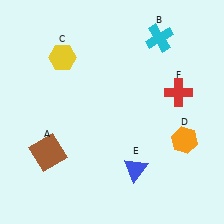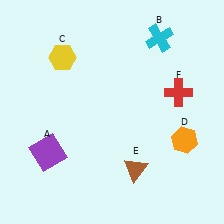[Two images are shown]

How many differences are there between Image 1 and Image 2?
There are 2 differences between the two images.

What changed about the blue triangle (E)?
In Image 1, E is blue. In Image 2, it changed to brown.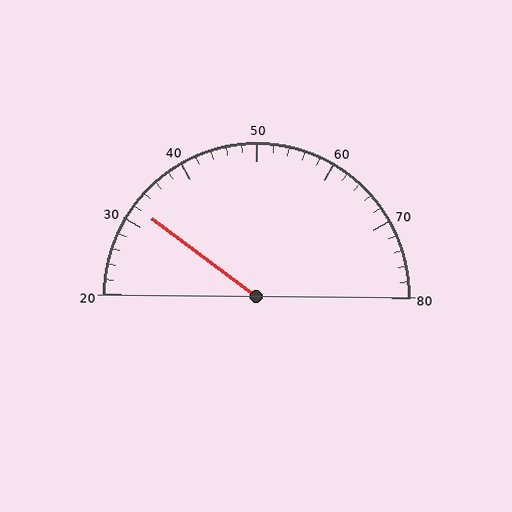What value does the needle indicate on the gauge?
The needle indicates approximately 32.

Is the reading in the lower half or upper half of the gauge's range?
The reading is in the lower half of the range (20 to 80).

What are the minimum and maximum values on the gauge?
The gauge ranges from 20 to 80.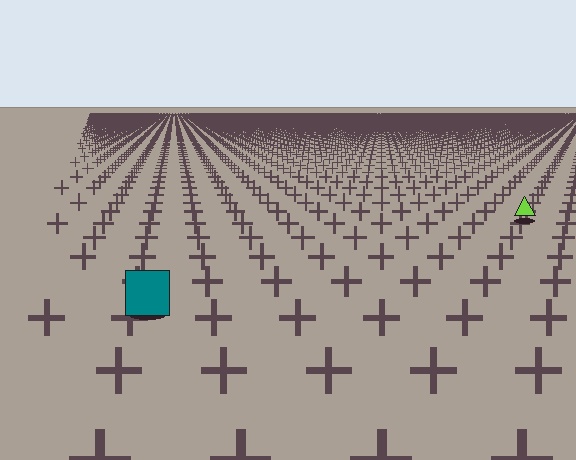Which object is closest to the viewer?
The teal square is closest. The texture marks near it are larger and more spread out.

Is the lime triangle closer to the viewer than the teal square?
No. The teal square is closer — you can tell from the texture gradient: the ground texture is coarser near it.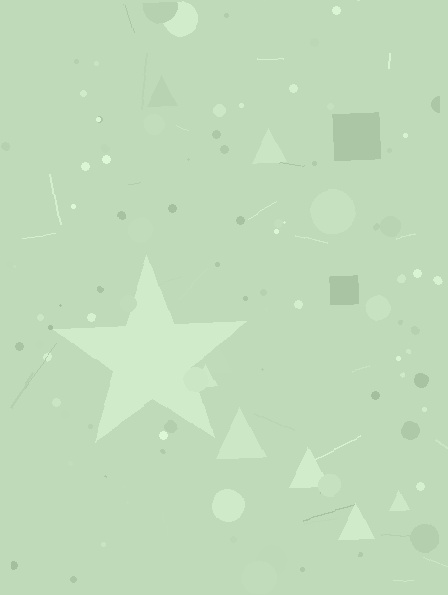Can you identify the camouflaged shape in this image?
The camouflaged shape is a star.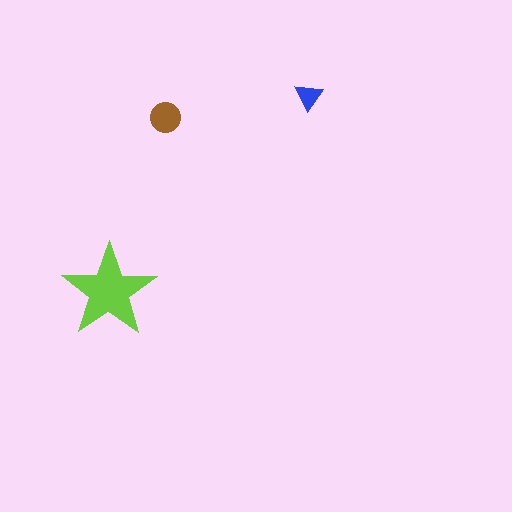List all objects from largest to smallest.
The lime star, the brown circle, the blue triangle.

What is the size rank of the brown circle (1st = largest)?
2nd.